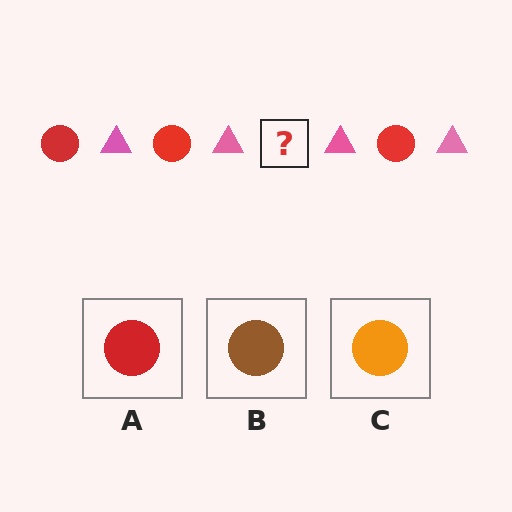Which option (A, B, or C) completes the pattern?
A.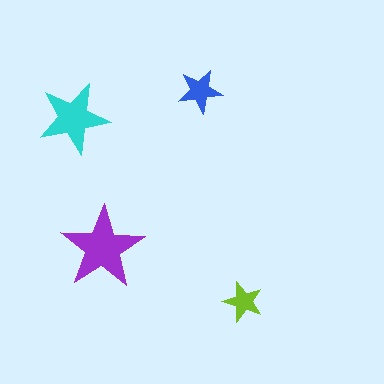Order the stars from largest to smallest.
the purple one, the cyan one, the blue one, the lime one.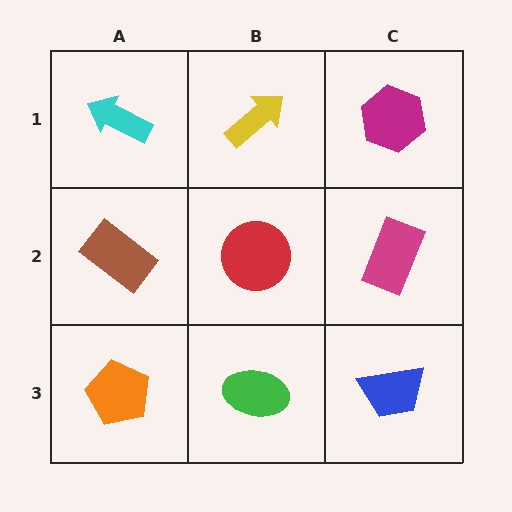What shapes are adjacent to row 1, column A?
A brown rectangle (row 2, column A), a yellow arrow (row 1, column B).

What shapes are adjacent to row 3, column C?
A magenta rectangle (row 2, column C), a green ellipse (row 3, column B).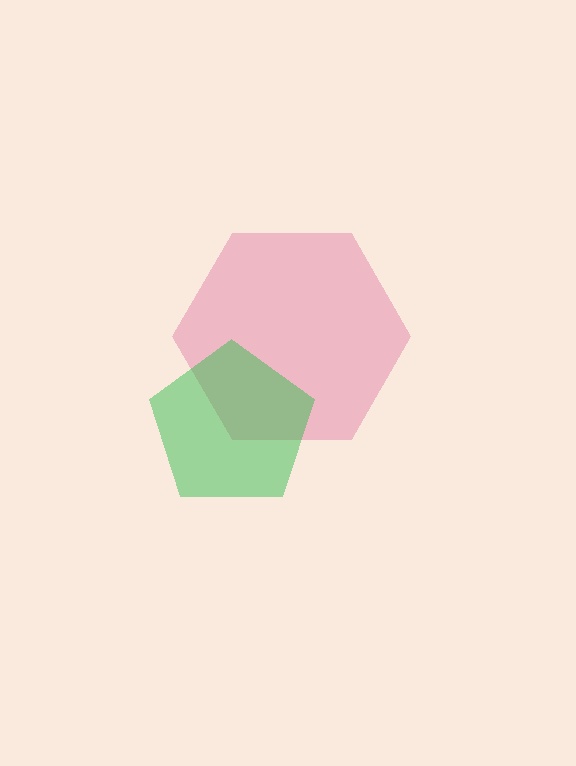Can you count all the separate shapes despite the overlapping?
Yes, there are 2 separate shapes.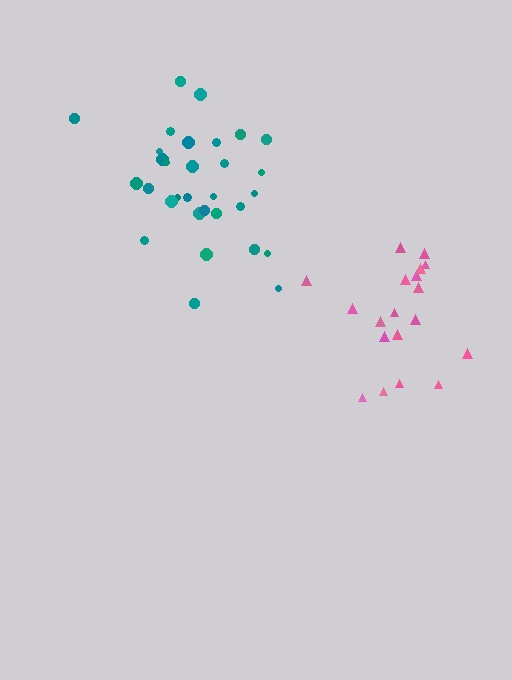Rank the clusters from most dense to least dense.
teal, pink.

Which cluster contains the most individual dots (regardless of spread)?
Teal (31).